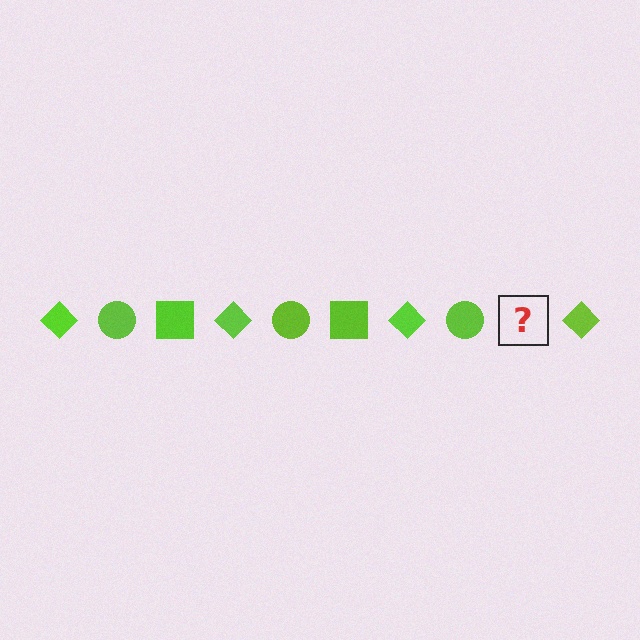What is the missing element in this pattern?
The missing element is a lime square.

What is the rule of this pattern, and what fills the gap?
The rule is that the pattern cycles through diamond, circle, square shapes in lime. The gap should be filled with a lime square.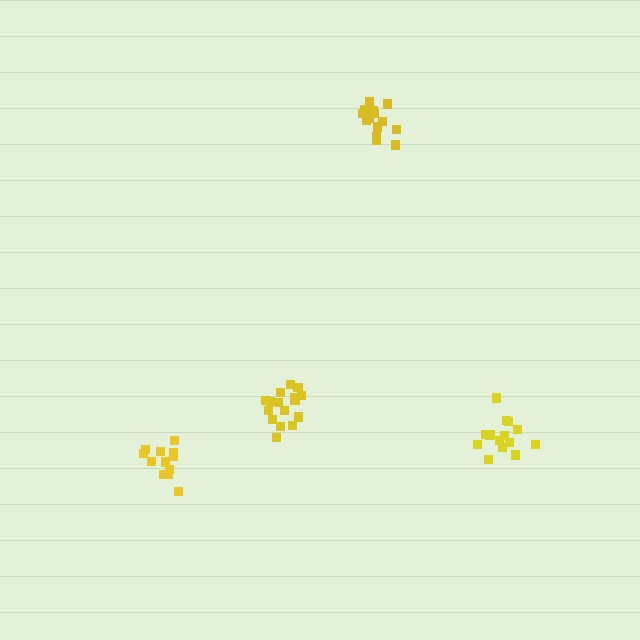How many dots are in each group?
Group 1: 16 dots, Group 2: 14 dots, Group 3: 12 dots, Group 4: 15 dots (57 total).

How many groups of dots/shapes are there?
There are 4 groups.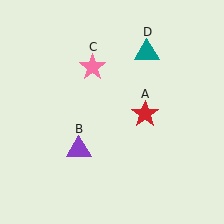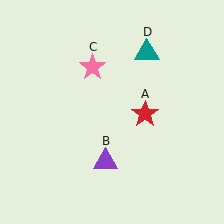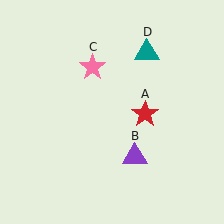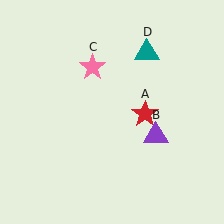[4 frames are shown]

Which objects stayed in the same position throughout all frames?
Red star (object A) and pink star (object C) and teal triangle (object D) remained stationary.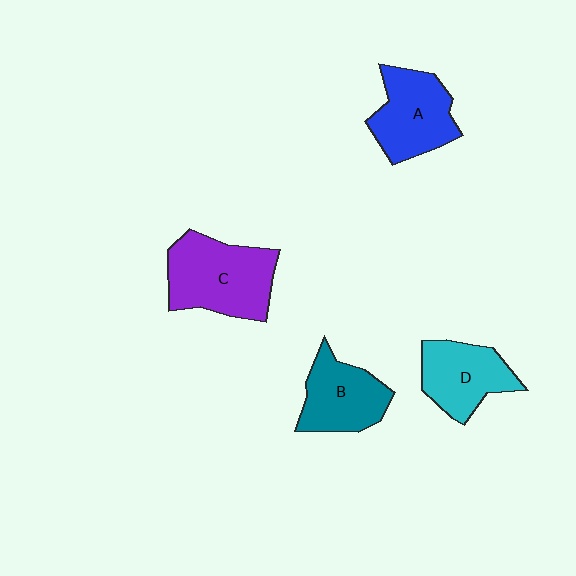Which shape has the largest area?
Shape C (purple).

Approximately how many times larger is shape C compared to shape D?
Approximately 1.4 times.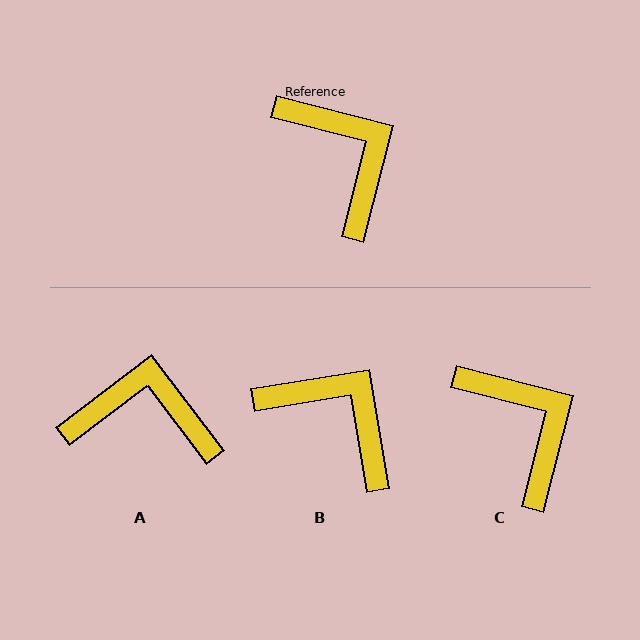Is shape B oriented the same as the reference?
No, it is off by about 24 degrees.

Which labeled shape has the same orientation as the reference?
C.